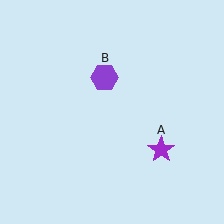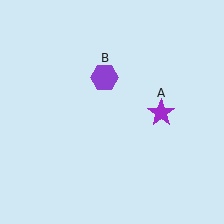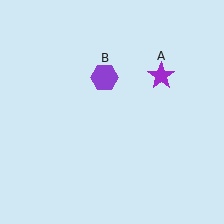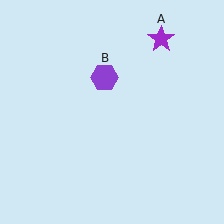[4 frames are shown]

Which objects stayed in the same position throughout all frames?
Purple hexagon (object B) remained stationary.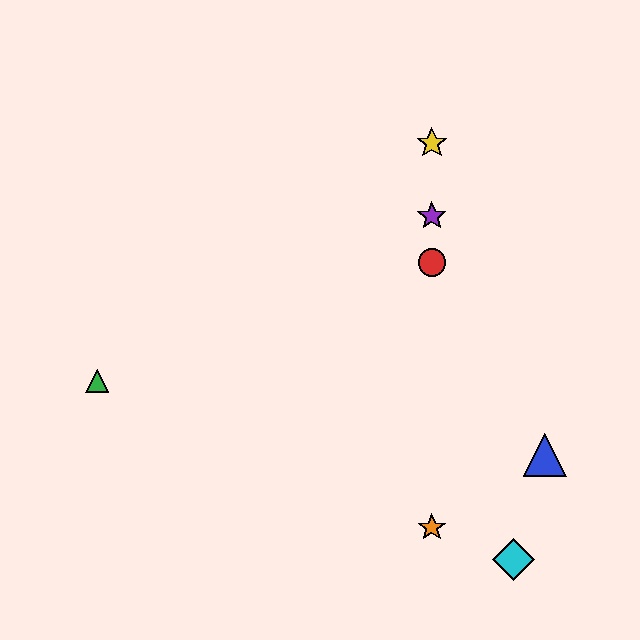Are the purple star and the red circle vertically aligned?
Yes, both are at x≈432.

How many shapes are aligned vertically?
4 shapes (the red circle, the yellow star, the purple star, the orange star) are aligned vertically.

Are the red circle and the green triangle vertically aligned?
No, the red circle is at x≈432 and the green triangle is at x≈97.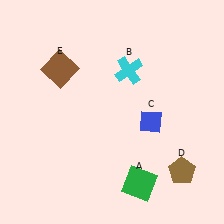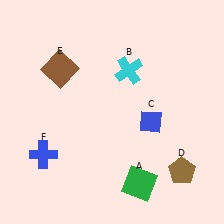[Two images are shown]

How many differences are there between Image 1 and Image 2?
There is 1 difference between the two images.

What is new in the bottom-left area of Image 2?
A blue cross (F) was added in the bottom-left area of Image 2.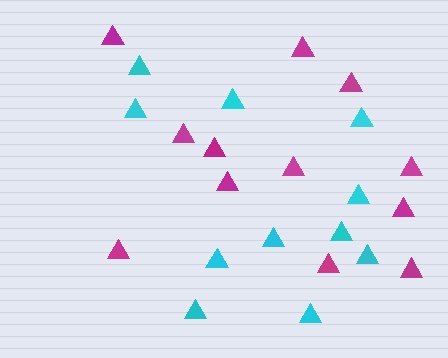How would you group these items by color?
There are 2 groups: one group of magenta triangles (12) and one group of cyan triangles (11).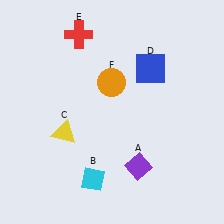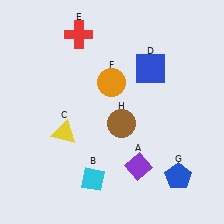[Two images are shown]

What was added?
A blue pentagon (G), a brown circle (H) were added in Image 2.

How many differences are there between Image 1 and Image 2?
There are 2 differences between the two images.